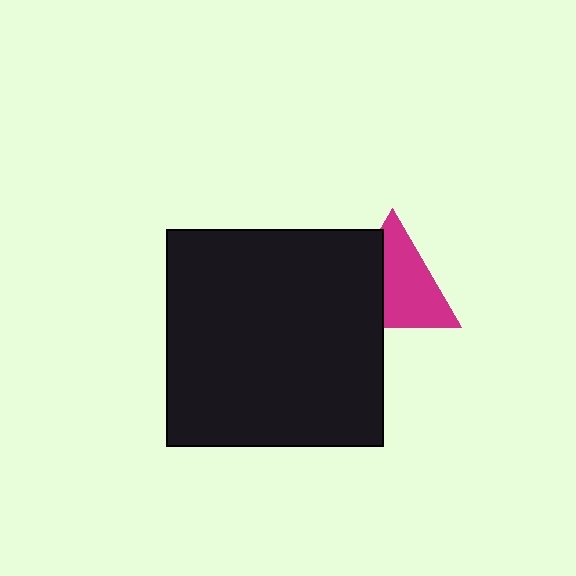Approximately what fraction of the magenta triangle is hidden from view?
Roughly 38% of the magenta triangle is hidden behind the black square.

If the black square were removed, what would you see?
You would see the complete magenta triangle.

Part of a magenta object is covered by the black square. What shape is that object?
It is a triangle.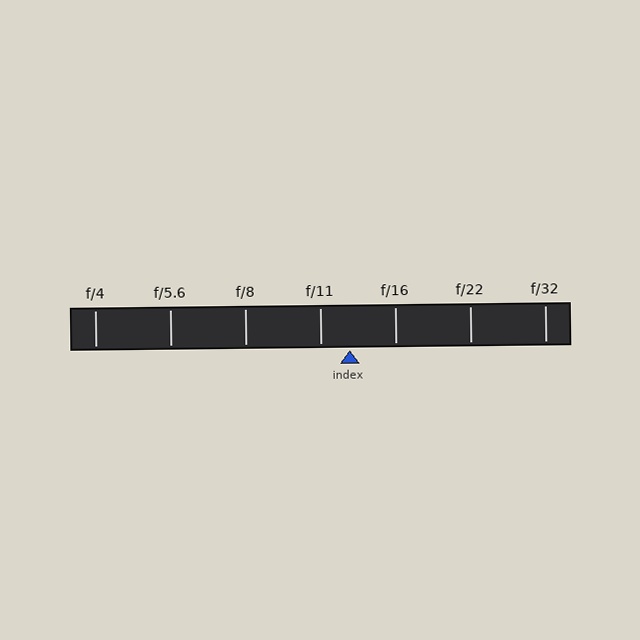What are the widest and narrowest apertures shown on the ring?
The widest aperture shown is f/4 and the narrowest is f/32.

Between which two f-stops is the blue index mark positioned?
The index mark is between f/11 and f/16.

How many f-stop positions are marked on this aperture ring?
There are 7 f-stop positions marked.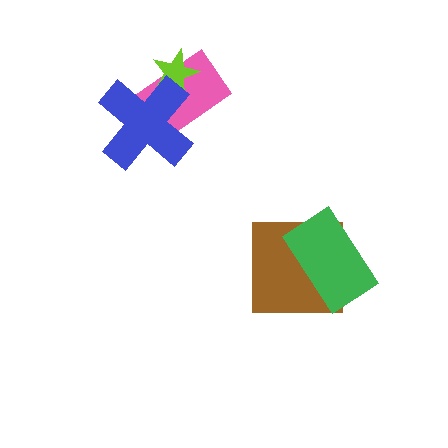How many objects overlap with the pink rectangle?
2 objects overlap with the pink rectangle.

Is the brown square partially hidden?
Yes, it is partially covered by another shape.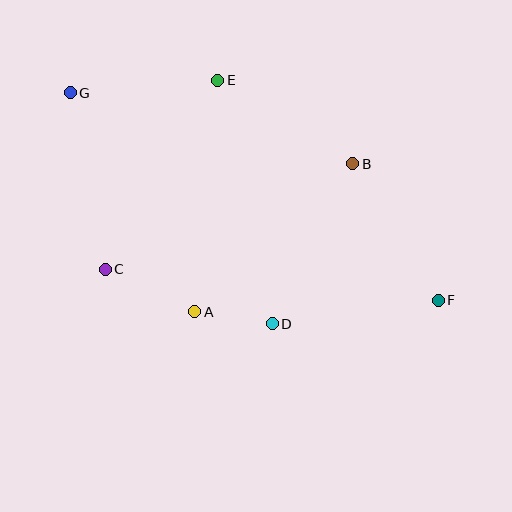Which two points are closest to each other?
Points A and D are closest to each other.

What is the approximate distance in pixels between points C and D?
The distance between C and D is approximately 176 pixels.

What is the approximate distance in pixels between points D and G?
The distance between D and G is approximately 307 pixels.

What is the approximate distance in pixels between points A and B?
The distance between A and B is approximately 216 pixels.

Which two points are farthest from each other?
Points F and G are farthest from each other.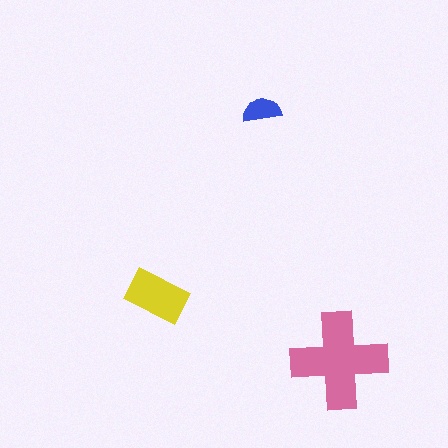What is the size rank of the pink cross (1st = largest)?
1st.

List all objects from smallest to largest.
The blue semicircle, the yellow rectangle, the pink cross.